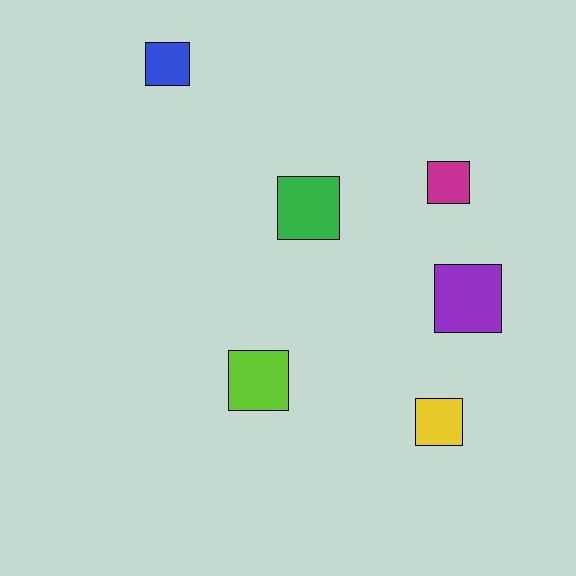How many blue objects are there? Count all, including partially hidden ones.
There is 1 blue object.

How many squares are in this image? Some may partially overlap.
There are 6 squares.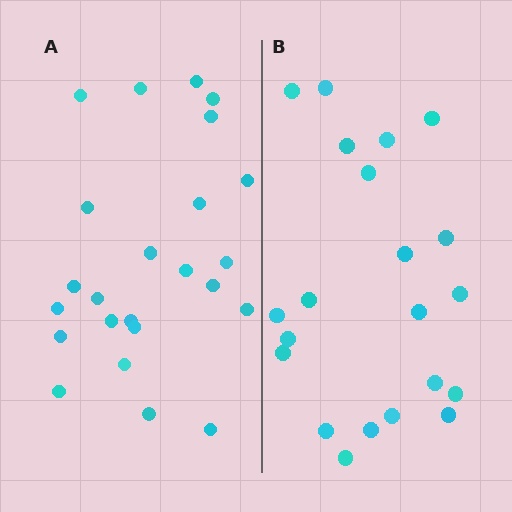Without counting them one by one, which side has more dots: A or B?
Region A (the left region) has more dots.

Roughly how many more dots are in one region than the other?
Region A has just a few more — roughly 2 or 3 more dots than region B.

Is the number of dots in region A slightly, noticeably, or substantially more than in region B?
Region A has only slightly more — the two regions are fairly close. The ratio is roughly 1.1 to 1.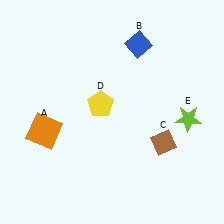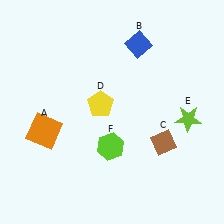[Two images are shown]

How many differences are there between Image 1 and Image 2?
There is 1 difference between the two images.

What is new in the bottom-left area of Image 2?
A lime hexagon (F) was added in the bottom-left area of Image 2.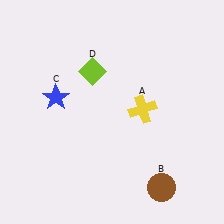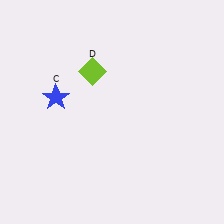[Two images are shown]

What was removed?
The brown circle (B), the yellow cross (A) were removed in Image 2.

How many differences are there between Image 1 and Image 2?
There are 2 differences between the two images.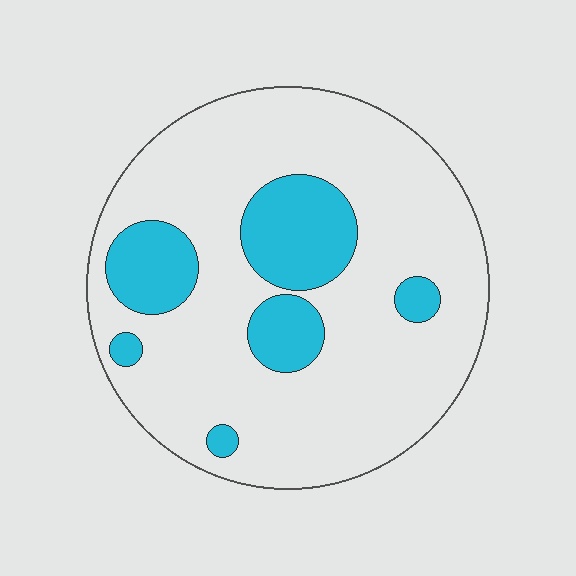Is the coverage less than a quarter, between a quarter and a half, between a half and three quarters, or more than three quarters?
Less than a quarter.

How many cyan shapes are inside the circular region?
6.